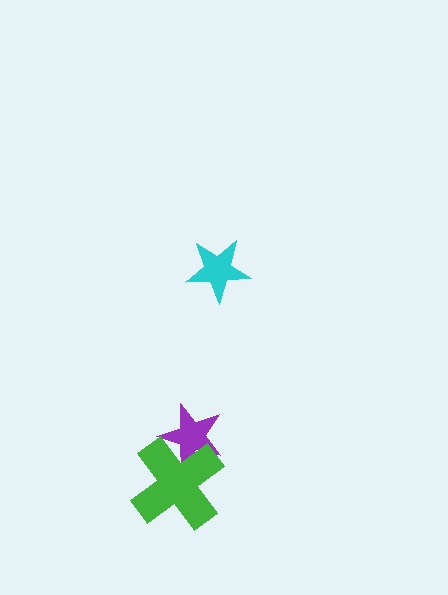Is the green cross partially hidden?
No, no other shape covers it.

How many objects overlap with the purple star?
1 object overlaps with the purple star.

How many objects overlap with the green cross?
1 object overlaps with the green cross.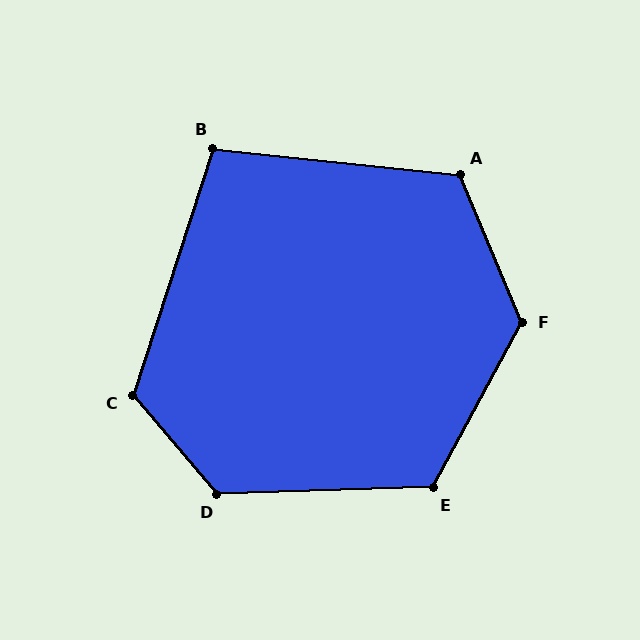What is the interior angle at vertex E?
Approximately 120 degrees (obtuse).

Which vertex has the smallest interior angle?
B, at approximately 102 degrees.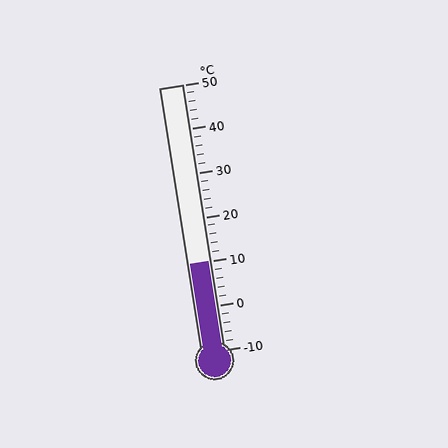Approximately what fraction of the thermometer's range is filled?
The thermometer is filled to approximately 35% of its range.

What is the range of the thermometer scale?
The thermometer scale ranges from -10°C to 50°C.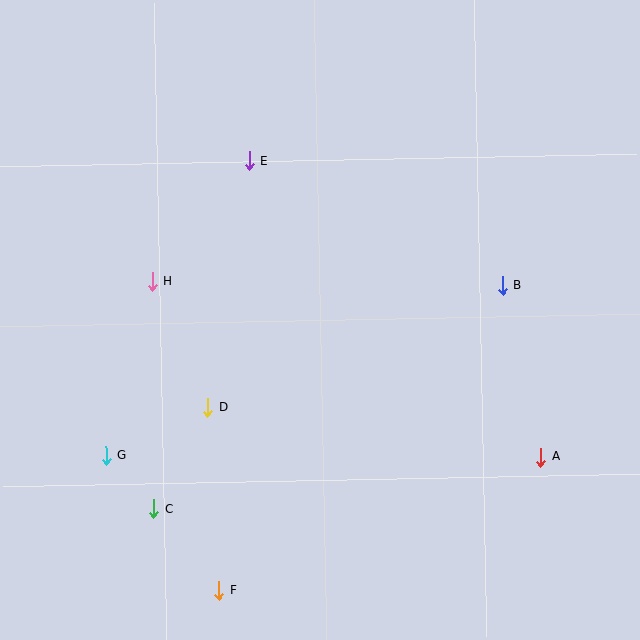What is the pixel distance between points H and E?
The distance between H and E is 155 pixels.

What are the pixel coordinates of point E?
Point E is at (249, 161).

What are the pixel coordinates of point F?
Point F is at (219, 590).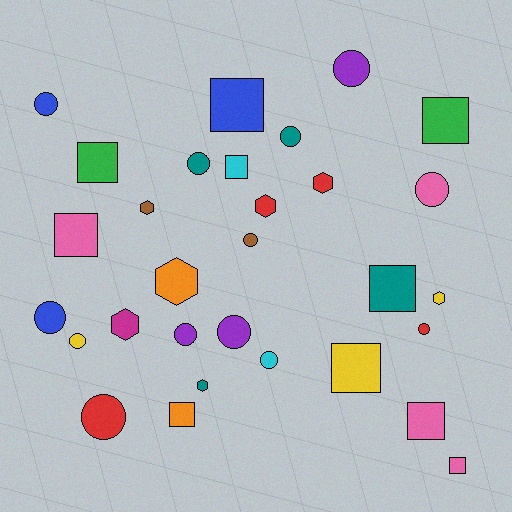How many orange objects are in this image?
There are 2 orange objects.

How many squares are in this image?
There are 10 squares.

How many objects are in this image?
There are 30 objects.